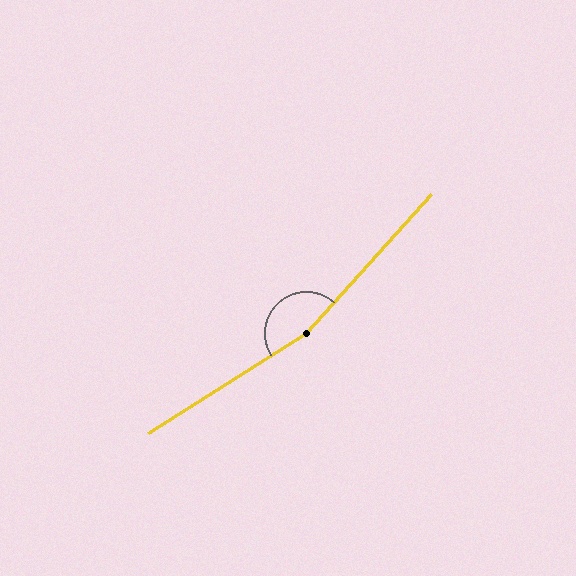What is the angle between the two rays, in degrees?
Approximately 165 degrees.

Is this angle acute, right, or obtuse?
It is obtuse.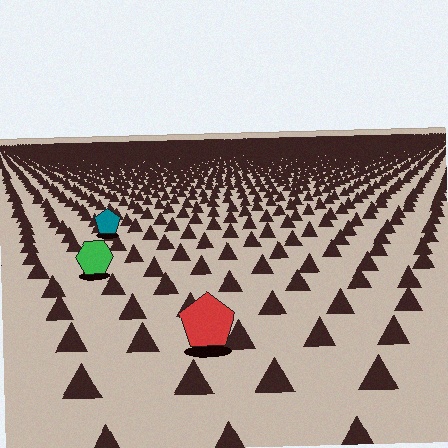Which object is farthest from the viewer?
The teal pentagon is farthest from the viewer. It appears smaller and the ground texture around it is denser.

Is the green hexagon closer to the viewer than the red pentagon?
No. The red pentagon is closer — you can tell from the texture gradient: the ground texture is coarser near it.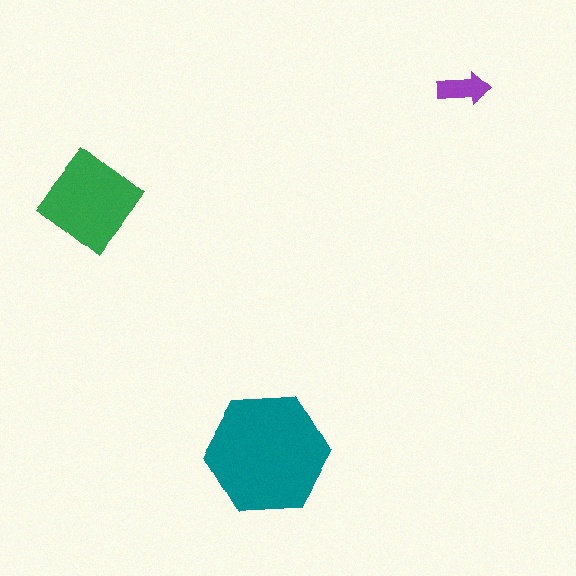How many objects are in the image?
There are 3 objects in the image.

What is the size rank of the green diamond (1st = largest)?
2nd.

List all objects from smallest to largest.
The purple arrow, the green diamond, the teal hexagon.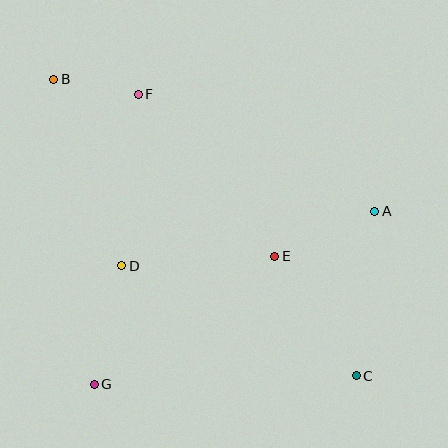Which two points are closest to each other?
Points B and F are closest to each other.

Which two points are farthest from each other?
Points B and C are farthest from each other.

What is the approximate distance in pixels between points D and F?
The distance between D and F is approximately 172 pixels.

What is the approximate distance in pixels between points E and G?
The distance between E and G is approximately 221 pixels.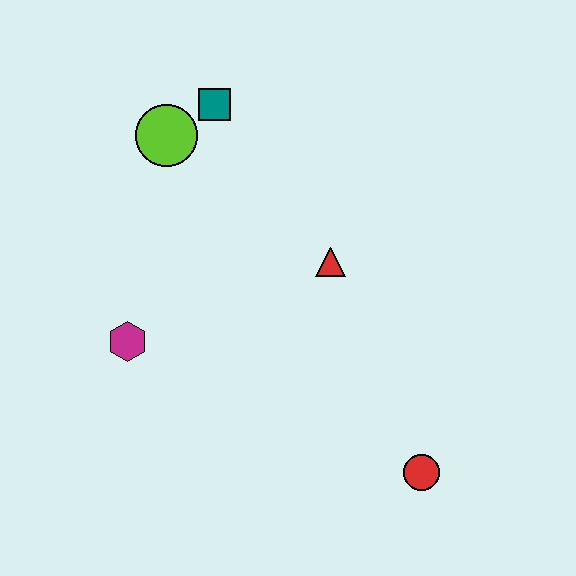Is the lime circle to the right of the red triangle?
No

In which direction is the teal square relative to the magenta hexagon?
The teal square is above the magenta hexagon.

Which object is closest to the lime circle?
The teal square is closest to the lime circle.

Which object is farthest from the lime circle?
The red circle is farthest from the lime circle.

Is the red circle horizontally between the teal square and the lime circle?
No